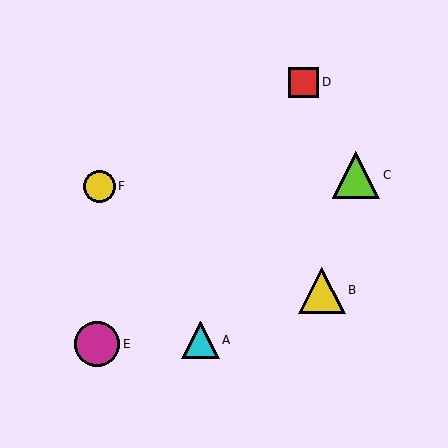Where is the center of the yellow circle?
The center of the yellow circle is at (99, 186).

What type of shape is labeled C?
Shape C is a lime triangle.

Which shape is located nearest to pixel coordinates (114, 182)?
The yellow circle (labeled F) at (99, 186) is nearest to that location.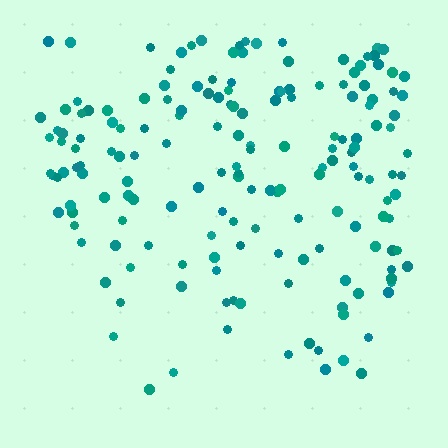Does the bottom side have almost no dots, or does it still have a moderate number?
Still a moderate number, just noticeably fewer than the top.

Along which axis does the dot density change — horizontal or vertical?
Vertical.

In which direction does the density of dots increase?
From bottom to top, with the top side densest.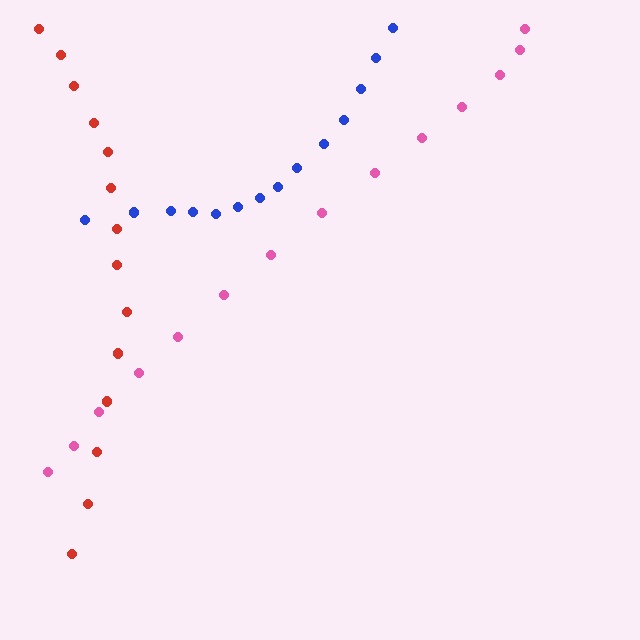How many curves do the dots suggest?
There are 3 distinct paths.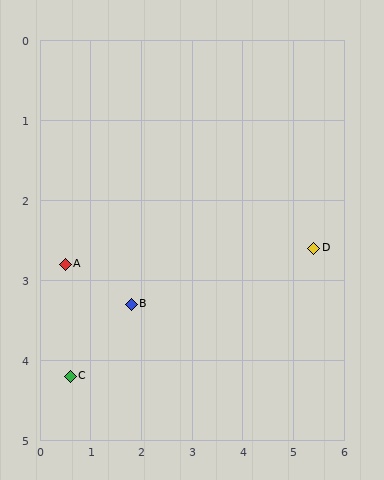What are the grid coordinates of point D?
Point D is at approximately (5.4, 2.6).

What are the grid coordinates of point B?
Point B is at approximately (1.8, 3.3).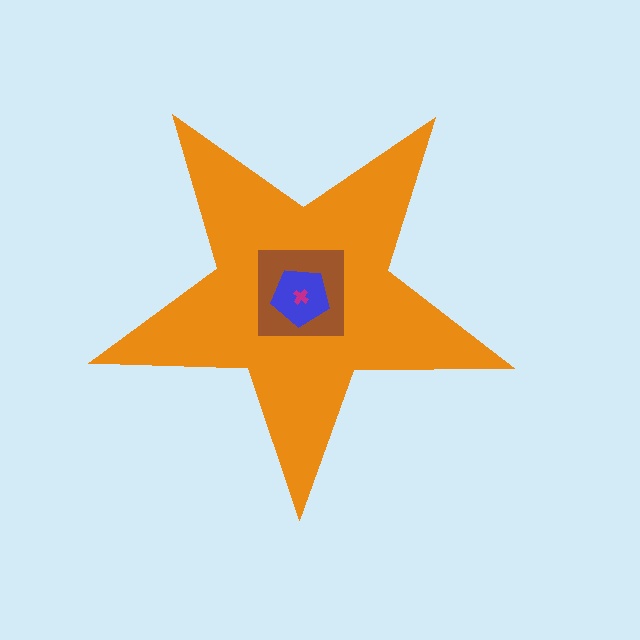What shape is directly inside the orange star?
The brown square.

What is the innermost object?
The magenta cross.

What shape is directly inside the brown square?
The blue pentagon.